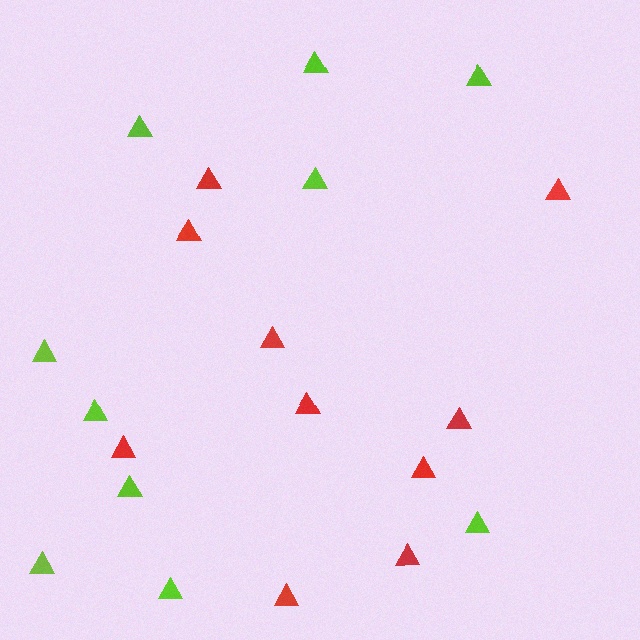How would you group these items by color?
There are 2 groups: one group of red triangles (10) and one group of lime triangles (10).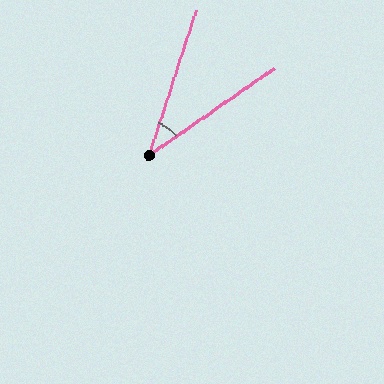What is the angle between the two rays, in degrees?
Approximately 37 degrees.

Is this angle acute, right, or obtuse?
It is acute.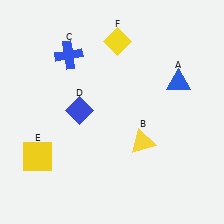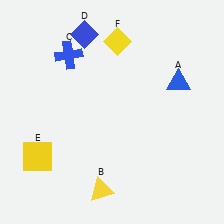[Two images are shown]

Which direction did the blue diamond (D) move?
The blue diamond (D) moved up.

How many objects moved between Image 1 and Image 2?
2 objects moved between the two images.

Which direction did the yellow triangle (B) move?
The yellow triangle (B) moved down.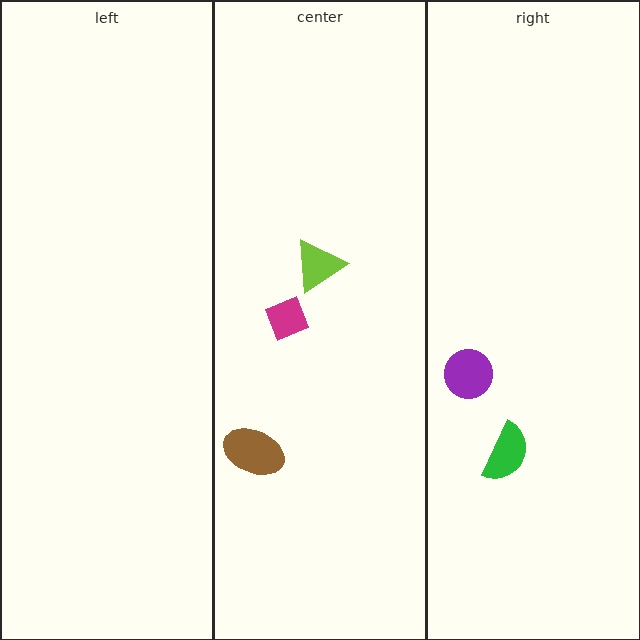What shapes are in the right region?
The green semicircle, the purple circle.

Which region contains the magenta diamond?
The center region.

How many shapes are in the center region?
3.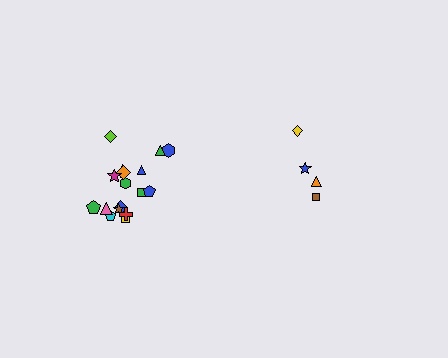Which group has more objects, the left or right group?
The left group.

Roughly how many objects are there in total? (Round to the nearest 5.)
Roughly 20 objects in total.